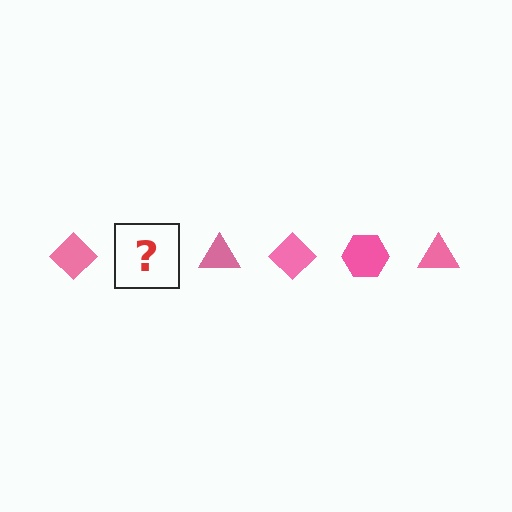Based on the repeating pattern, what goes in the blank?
The blank should be a pink hexagon.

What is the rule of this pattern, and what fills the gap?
The rule is that the pattern cycles through diamond, hexagon, triangle shapes in pink. The gap should be filled with a pink hexagon.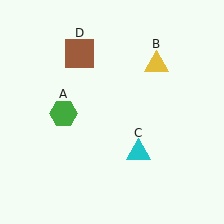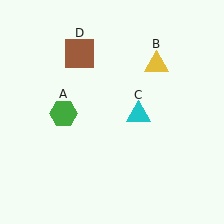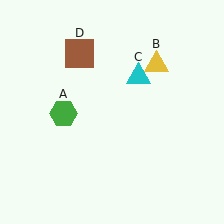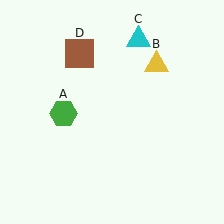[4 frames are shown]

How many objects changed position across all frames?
1 object changed position: cyan triangle (object C).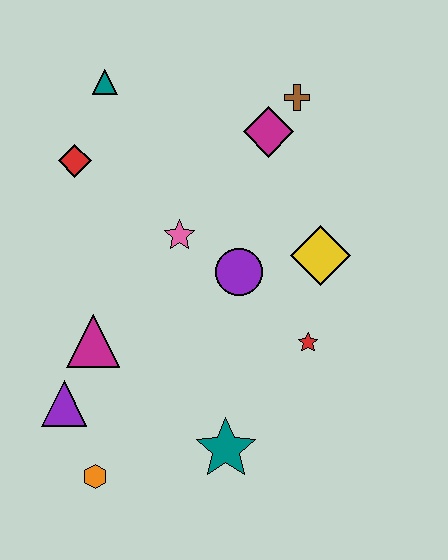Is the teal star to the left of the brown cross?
Yes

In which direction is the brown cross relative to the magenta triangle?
The brown cross is above the magenta triangle.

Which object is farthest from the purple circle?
The orange hexagon is farthest from the purple circle.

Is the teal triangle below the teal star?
No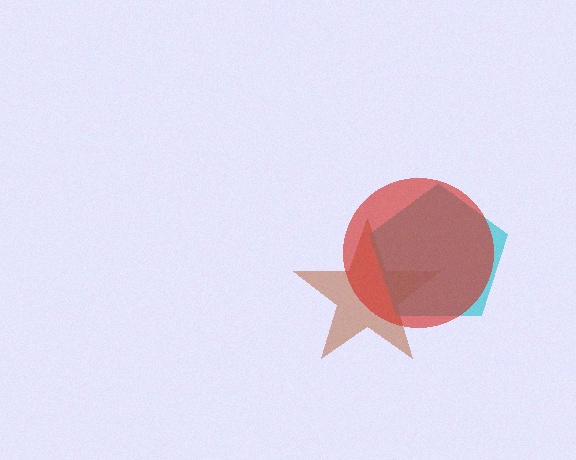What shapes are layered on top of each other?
The layered shapes are: a brown star, a cyan pentagon, a red circle.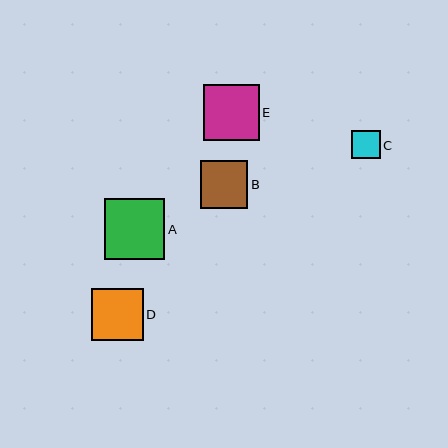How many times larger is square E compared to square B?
Square E is approximately 1.2 times the size of square B.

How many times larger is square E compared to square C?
Square E is approximately 2.0 times the size of square C.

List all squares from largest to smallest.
From largest to smallest: A, E, D, B, C.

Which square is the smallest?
Square C is the smallest with a size of approximately 28 pixels.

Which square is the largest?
Square A is the largest with a size of approximately 60 pixels.